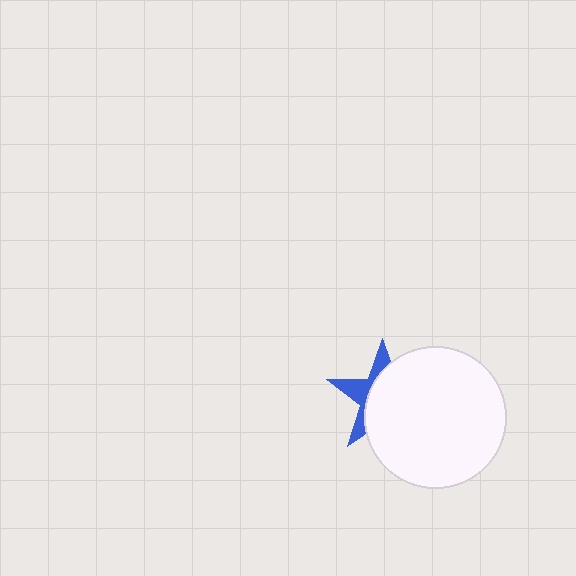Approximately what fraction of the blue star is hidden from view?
Roughly 66% of the blue star is hidden behind the white circle.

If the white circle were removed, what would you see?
You would see the complete blue star.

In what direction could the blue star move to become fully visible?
The blue star could move left. That would shift it out from behind the white circle entirely.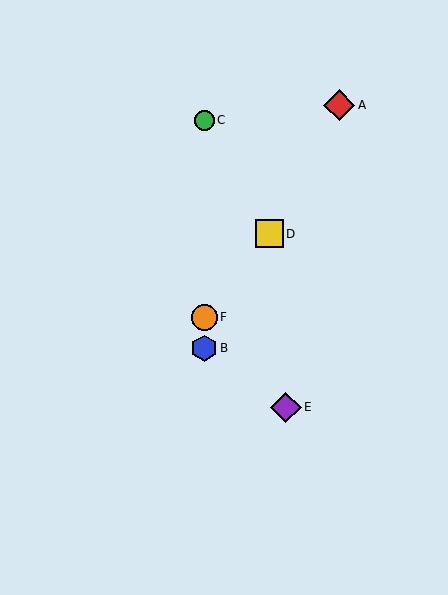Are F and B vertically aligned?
Yes, both are at x≈204.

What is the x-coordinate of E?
Object E is at x≈286.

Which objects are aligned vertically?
Objects B, C, F are aligned vertically.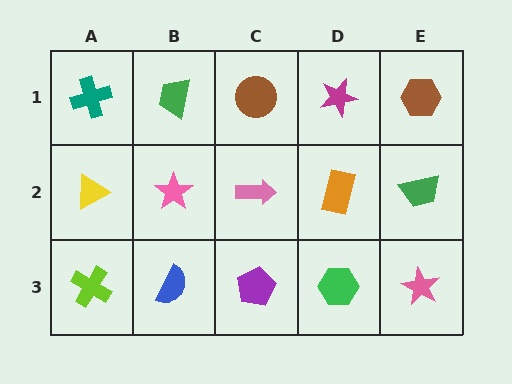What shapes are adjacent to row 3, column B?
A pink star (row 2, column B), a lime cross (row 3, column A), a purple pentagon (row 3, column C).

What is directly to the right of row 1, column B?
A brown circle.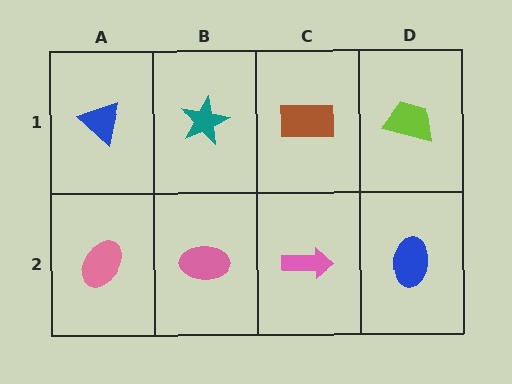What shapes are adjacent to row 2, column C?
A brown rectangle (row 1, column C), a pink ellipse (row 2, column B), a blue ellipse (row 2, column D).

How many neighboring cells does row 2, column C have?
3.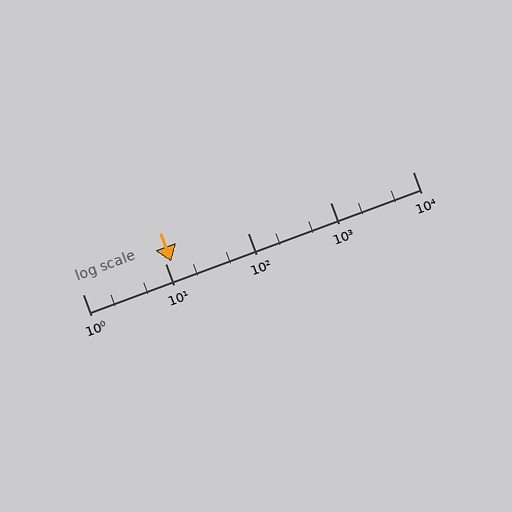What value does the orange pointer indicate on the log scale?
The pointer indicates approximately 12.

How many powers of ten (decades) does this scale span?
The scale spans 4 decades, from 1 to 10000.